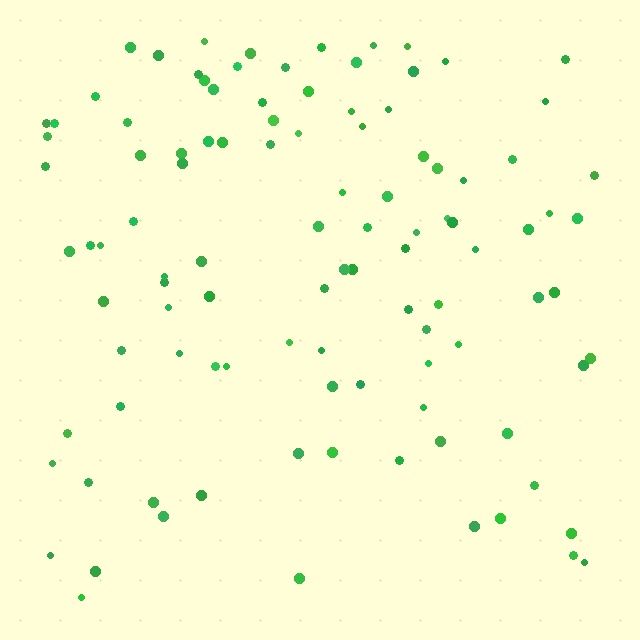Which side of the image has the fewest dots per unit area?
The bottom.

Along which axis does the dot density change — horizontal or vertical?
Vertical.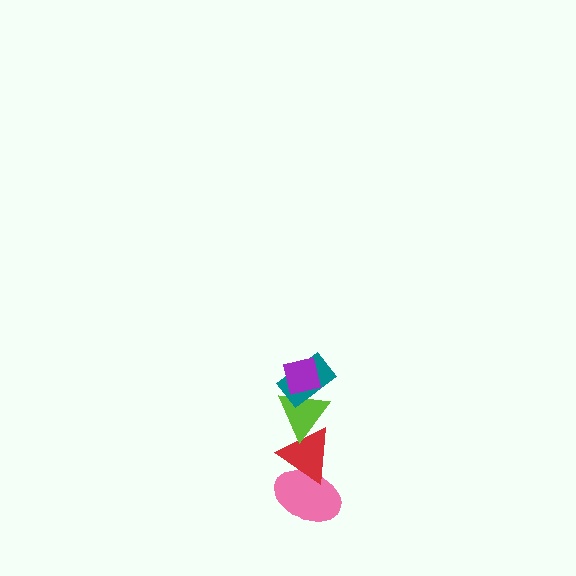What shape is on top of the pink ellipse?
The red triangle is on top of the pink ellipse.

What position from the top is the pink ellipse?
The pink ellipse is 5th from the top.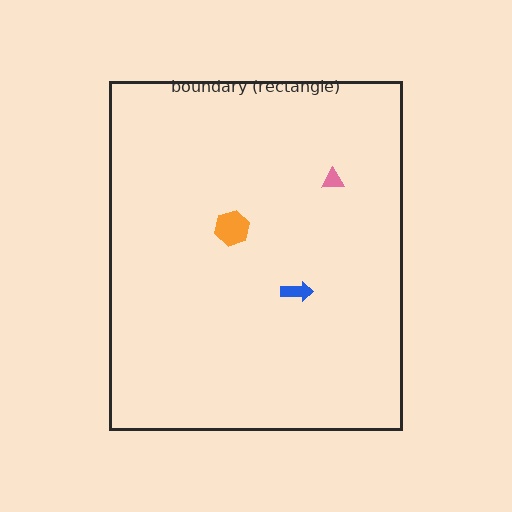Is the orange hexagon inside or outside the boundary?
Inside.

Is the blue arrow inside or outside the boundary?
Inside.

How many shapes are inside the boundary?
3 inside, 0 outside.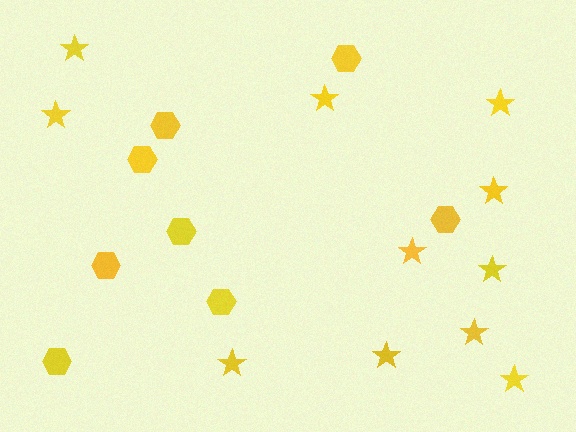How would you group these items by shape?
There are 2 groups: one group of hexagons (8) and one group of stars (11).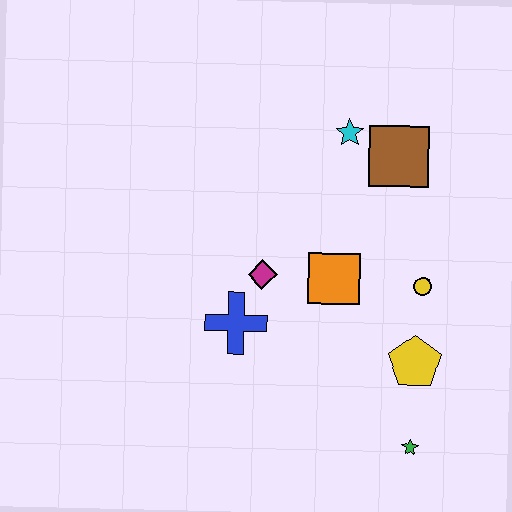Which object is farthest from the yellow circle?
The blue cross is farthest from the yellow circle.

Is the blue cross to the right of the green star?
No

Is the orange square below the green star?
No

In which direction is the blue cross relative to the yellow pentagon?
The blue cross is to the left of the yellow pentagon.